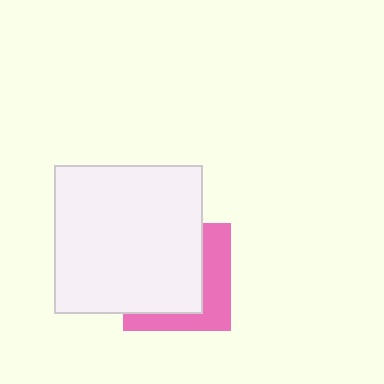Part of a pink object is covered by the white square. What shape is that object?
It is a square.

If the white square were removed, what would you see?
You would see the complete pink square.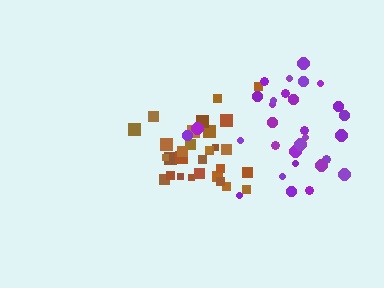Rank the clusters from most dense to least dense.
brown, purple.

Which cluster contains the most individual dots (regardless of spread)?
Brown (31).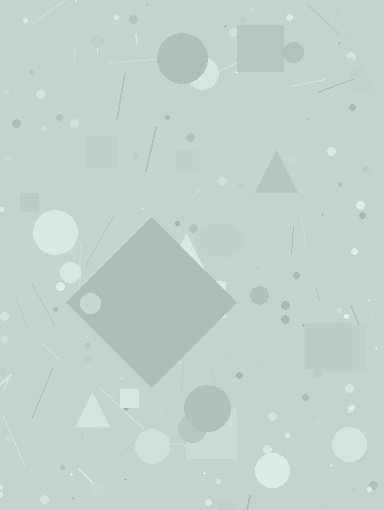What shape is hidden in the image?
A diamond is hidden in the image.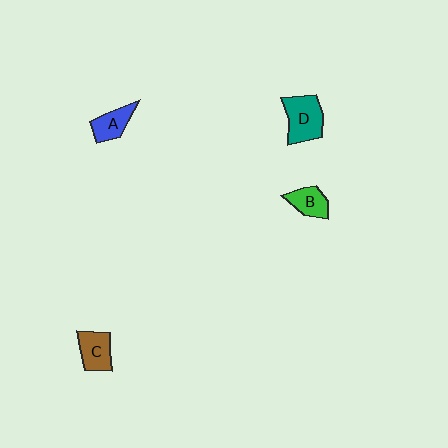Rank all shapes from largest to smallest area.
From largest to smallest: D (teal), C (brown), A (blue), B (green).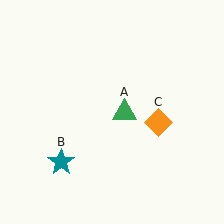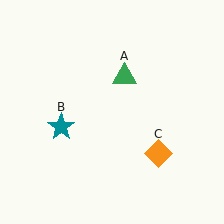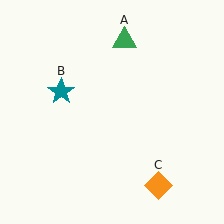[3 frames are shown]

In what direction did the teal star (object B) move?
The teal star (object B) moved up.